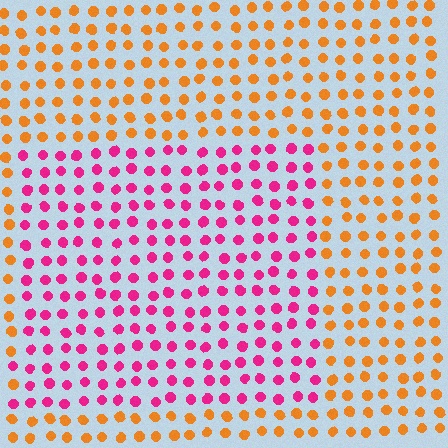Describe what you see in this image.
The image is filled with small orange elements in a uniform arrangement. A rectangle-shaped region is visible where the elements are tinted to a slightly different hue, forming a subtle color boundary.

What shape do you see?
I see a rectangle.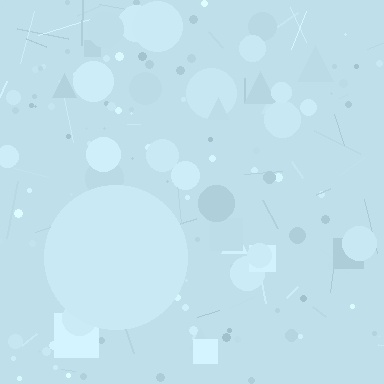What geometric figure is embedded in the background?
A circle is embedded in the background.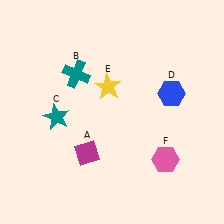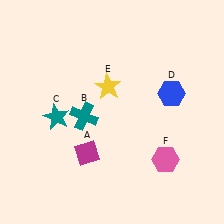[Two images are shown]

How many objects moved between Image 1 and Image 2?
1 object moved between the two images.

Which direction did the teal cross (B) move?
The teal cross (B) moved down.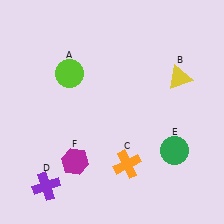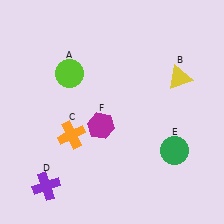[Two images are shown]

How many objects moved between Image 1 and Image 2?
2 objects moved between the two images.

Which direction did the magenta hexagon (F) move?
The magenta hexagon (F) moved up.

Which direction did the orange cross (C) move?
The orange cross (C) moved left.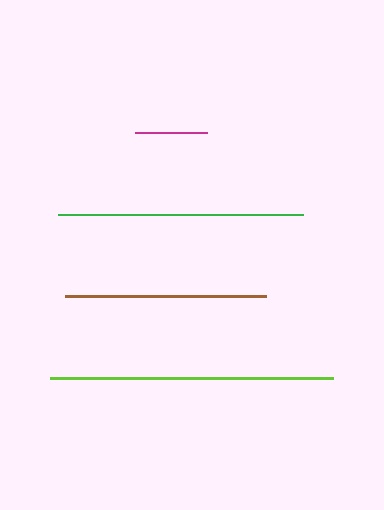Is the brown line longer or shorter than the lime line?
The lime line is longer than the brown line.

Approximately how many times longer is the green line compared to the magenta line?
The green line is approximately 3.4 times the length of the magenta line.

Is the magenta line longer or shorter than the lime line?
The lime line is longer than the magenta line.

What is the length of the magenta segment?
The magenta segment is approximately 72 pixels long.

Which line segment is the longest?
The lime line is the longest at approximately 283 pixels.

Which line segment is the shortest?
The magenta line is the shortest at approximately 72 pixels.